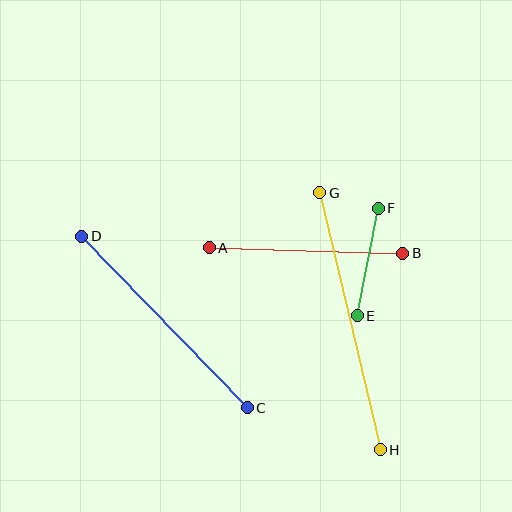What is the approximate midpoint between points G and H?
The midpoint is at approximately (350, 321) pixels.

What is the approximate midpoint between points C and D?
The midpoint is at approximately (164, 322) pixels.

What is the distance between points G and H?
The distance is approximately 264 pixels.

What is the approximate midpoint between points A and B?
The midpoint is at approximately (306, 251) pixels.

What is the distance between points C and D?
The distance is approximately 238 pixels.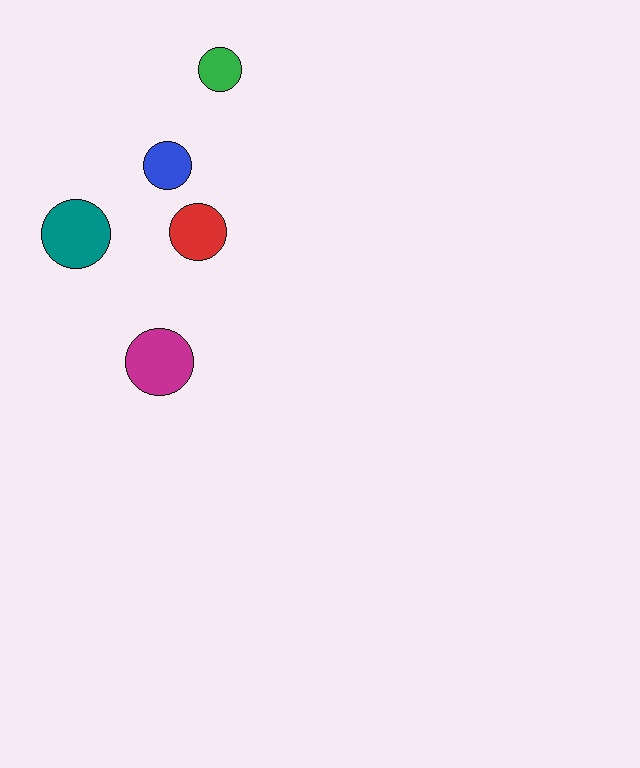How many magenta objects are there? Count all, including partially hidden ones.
There is 1 magenta object.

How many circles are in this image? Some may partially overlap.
There are 5 circles.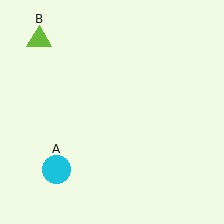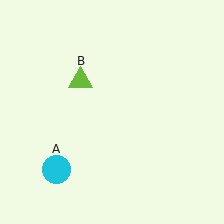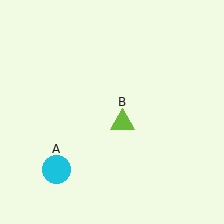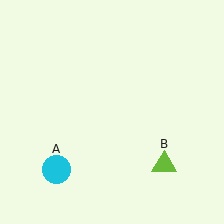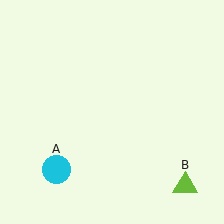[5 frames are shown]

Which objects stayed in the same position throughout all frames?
Cyan circle (object A) remained stationary.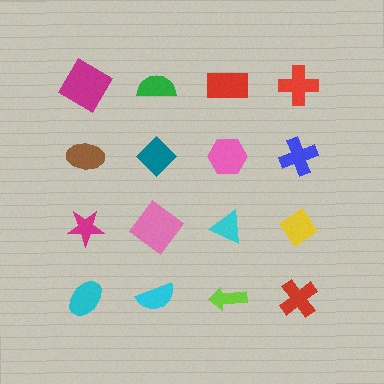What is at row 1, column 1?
A magenta diamond.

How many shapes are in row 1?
4 shapes.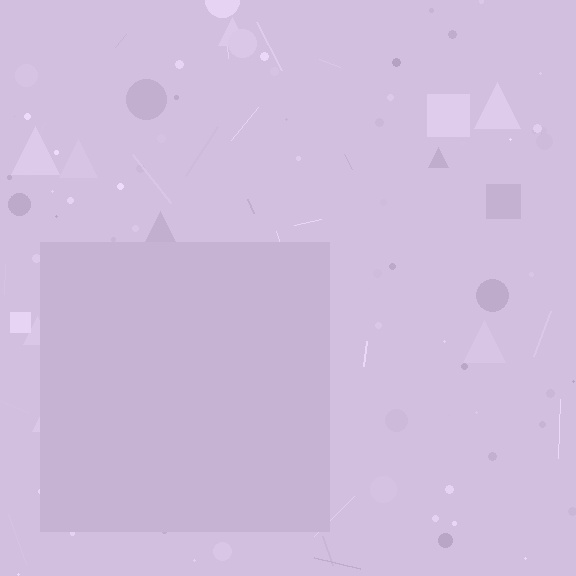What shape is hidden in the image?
A square is hidden in the image.